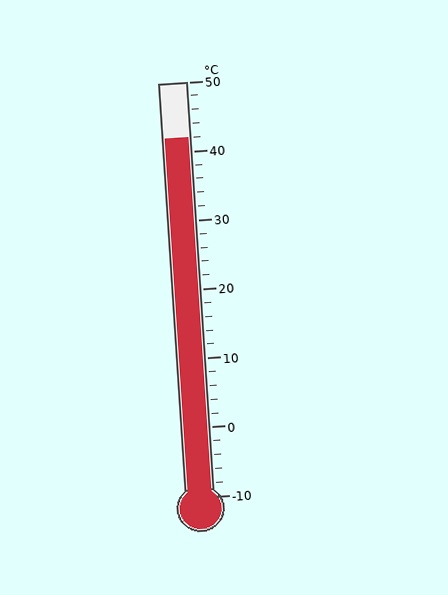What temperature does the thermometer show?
The thermometer shows approximately 42°C.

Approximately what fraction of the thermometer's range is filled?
The thermometer is filled to approximately 85% of its range.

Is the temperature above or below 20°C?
The temperature is above 20°C.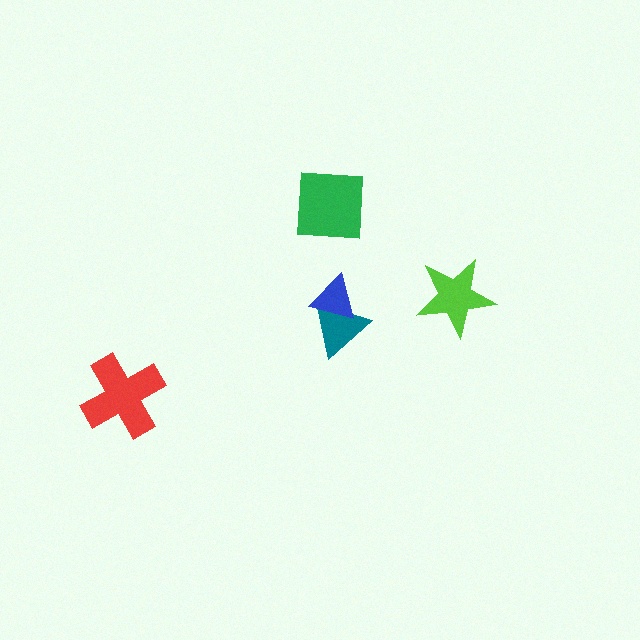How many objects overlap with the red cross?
0 objects overlap with the red cross.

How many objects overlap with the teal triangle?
1 object overlaps with the teal triangle.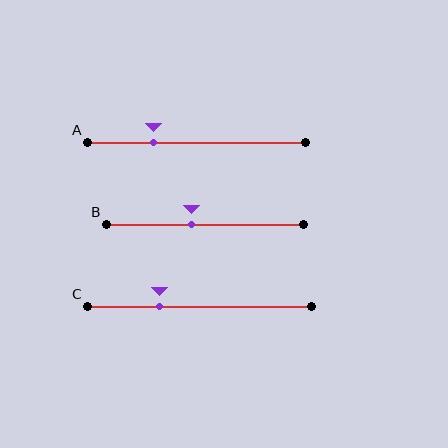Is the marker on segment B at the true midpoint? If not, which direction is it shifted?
No, the marker on segment B is shifted to the left by about 7% of the segment length.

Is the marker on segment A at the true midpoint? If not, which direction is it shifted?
No, the marker on segment A is shifted to the left by about 20% of the segment length.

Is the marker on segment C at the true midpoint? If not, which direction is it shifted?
No, the marker on segment C is shifted to the left by about 18% of the segment length.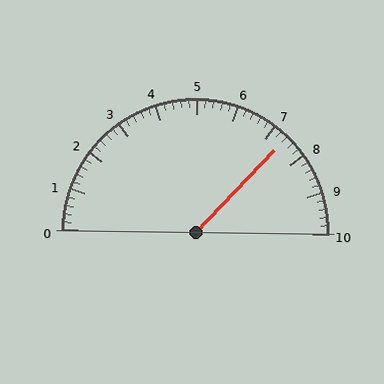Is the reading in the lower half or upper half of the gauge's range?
The reading is in the upper half of the range (0 to 10).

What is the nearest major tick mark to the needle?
The nearest major tick mark is 7.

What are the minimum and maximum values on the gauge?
The gauge ranges from 0 to 10.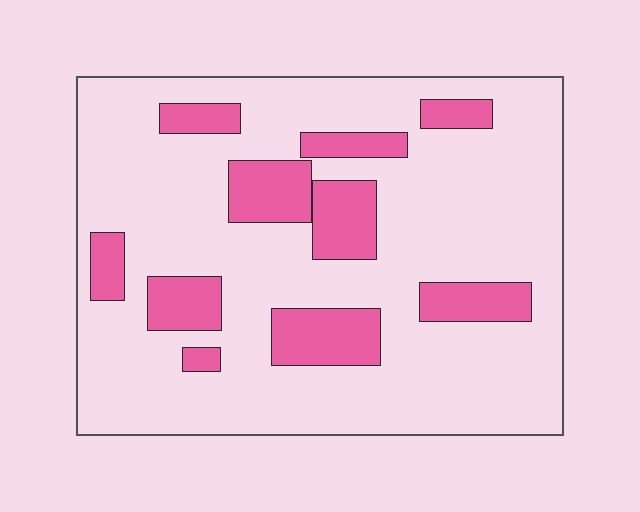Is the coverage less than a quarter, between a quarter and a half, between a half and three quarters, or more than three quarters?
Less than a quarter.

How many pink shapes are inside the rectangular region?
10.